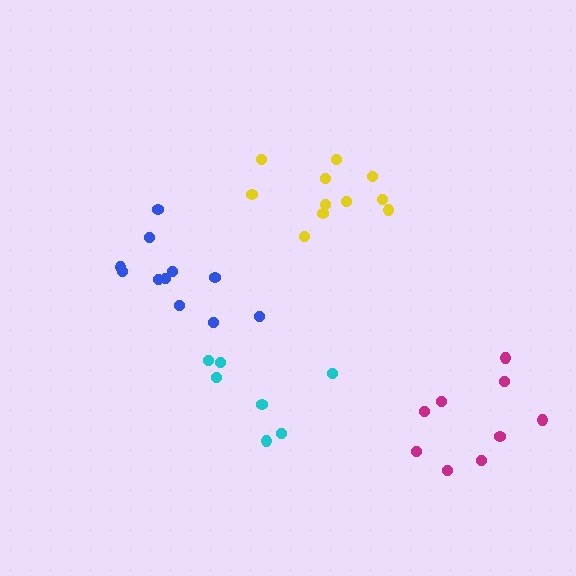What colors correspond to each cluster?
The clusters are colored: blue, magenta, cyan, yellow.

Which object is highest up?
The yellow cluster is topmost.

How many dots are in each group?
Group 1: 11 dots, Group 2: 9 dots, Group 3: 7 dots, Group 4: 11 dots (38 total).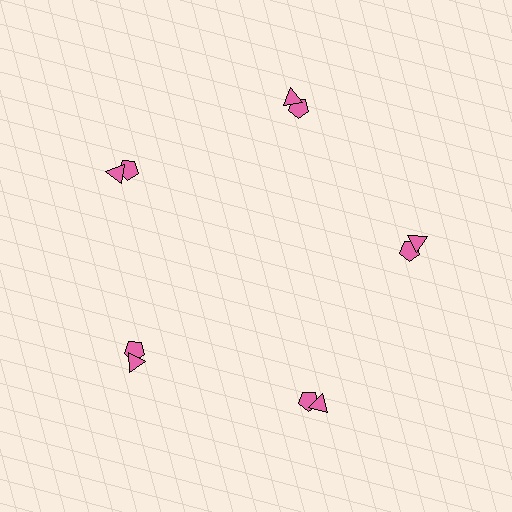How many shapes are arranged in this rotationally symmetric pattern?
There are 10 shapes, arranged in 5 groups of 2.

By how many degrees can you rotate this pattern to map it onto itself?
The pattern maps onto itself every 72 degrees of rotation.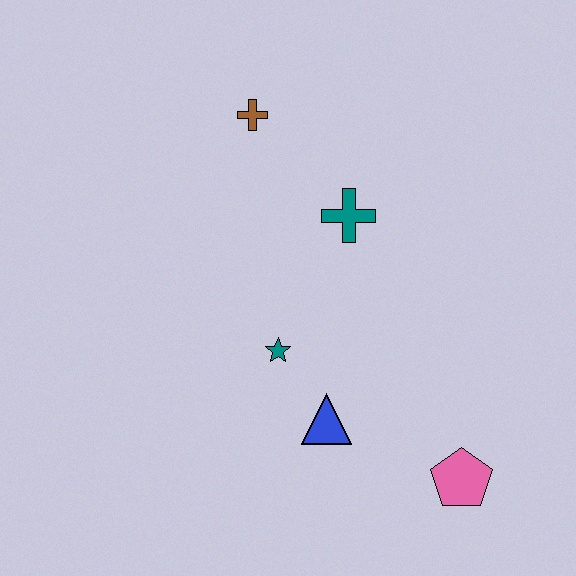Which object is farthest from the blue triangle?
The brown cross is farthest from the blue triangle.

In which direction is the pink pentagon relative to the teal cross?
The pink pentagon is below the teal cross.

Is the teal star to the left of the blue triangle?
Yes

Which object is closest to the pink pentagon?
The blue triangle is closest to the pink pentagon.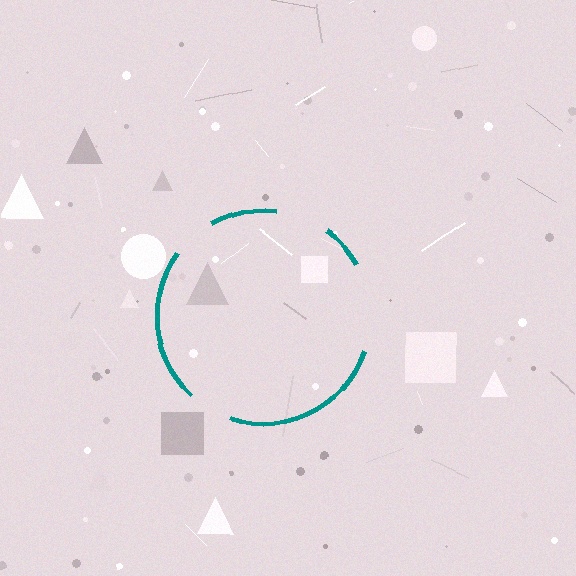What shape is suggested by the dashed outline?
The dashed outline suggests a circle.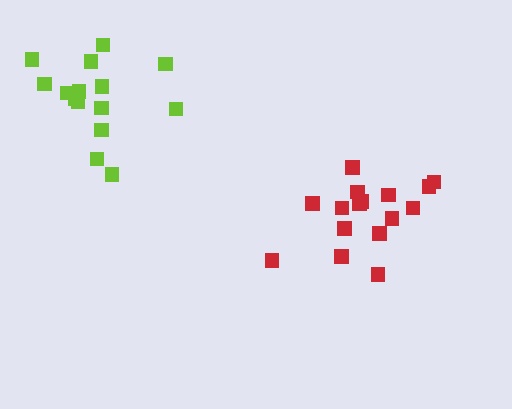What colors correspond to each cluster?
The clusters are colored: lime, red.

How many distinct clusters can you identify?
There are 2 distinct clusters.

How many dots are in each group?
Group 1: 15 dots, Group 2: 16 dots (31 total).